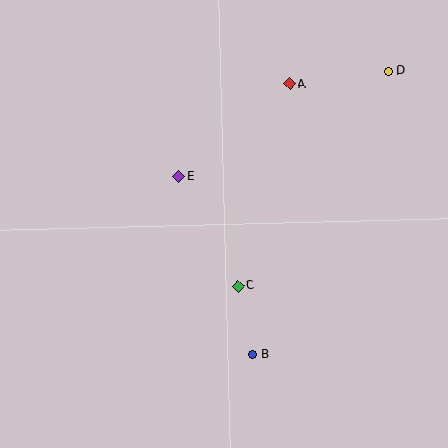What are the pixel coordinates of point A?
Point A is at (290, 84).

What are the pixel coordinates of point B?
Point B is at (253, 354).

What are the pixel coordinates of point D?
Point D is at (388, 71).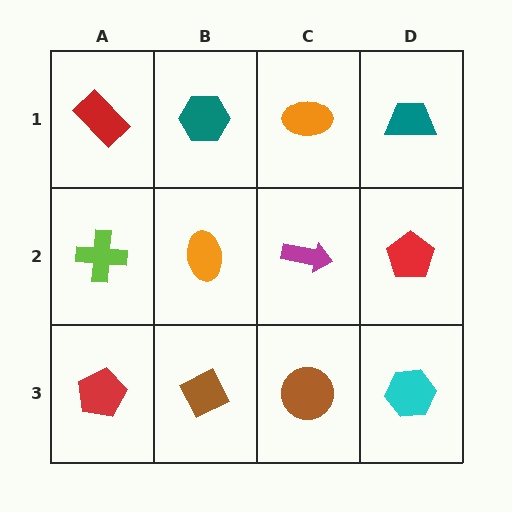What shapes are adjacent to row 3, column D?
A red pentagon (row 2, column D), a brown circle (row 3, column C).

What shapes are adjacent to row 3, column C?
A magenta arrow (row 2, column C), a brown diamond (row 3, column B), a cyan hexagon (row 3, column D).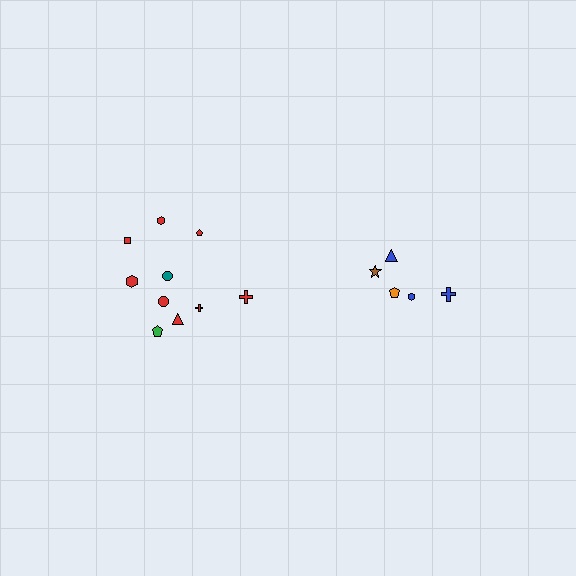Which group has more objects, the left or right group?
The left group.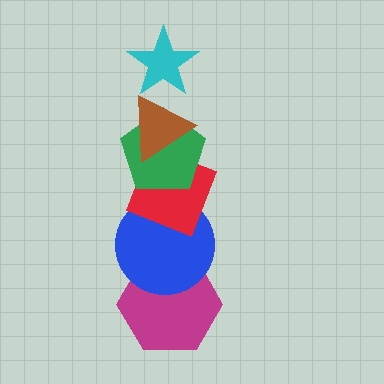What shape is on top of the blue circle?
The red diamond is on top of the blue circle.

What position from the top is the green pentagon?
The green pentagon is 3rd from the top.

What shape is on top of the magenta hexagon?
The blue circle is on top of the magenta hexagon.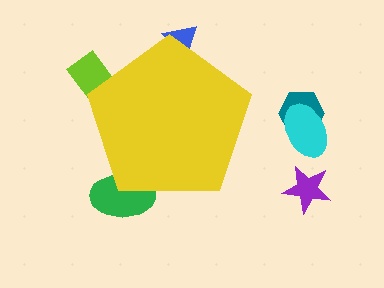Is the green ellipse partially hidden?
Yes, the green ellipse is partially hidden behind the yellow pentagon.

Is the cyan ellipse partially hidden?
No, the cyan ellipse is fully visible.